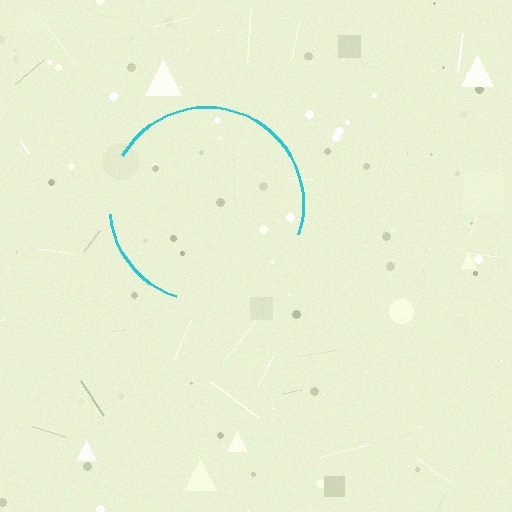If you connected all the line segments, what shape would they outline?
They would outline a circle.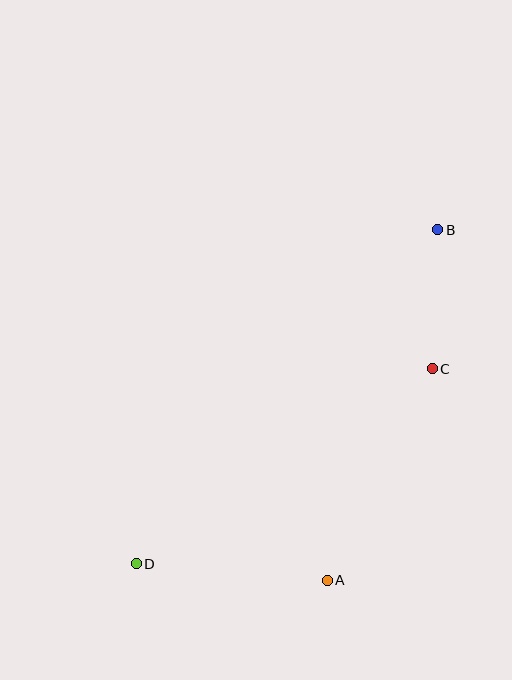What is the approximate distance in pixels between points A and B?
The distance between A and B is approximately 368 pixels.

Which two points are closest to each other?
Points B and C are closest to each other.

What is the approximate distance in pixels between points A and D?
The distance between A and D is approximately 192 pixels.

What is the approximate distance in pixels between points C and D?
The distance between C and D is approximately 355 pixels.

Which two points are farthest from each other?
Points B and D are farthest from each other.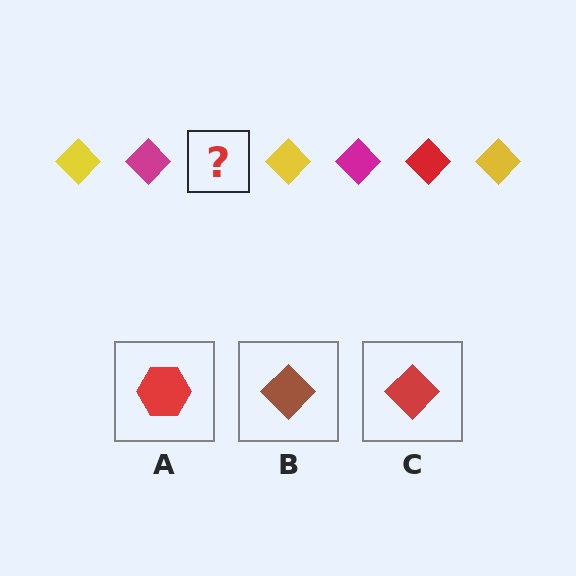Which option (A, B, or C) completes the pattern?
C.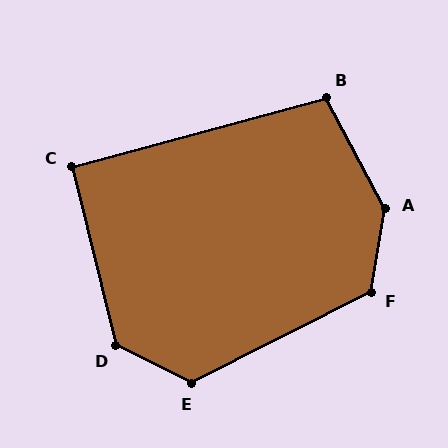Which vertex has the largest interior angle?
A, at approximately 142 degrees.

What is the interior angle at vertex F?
Approximately 126 degrees (obtuse).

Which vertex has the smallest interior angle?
C, at approximately 91 degrees.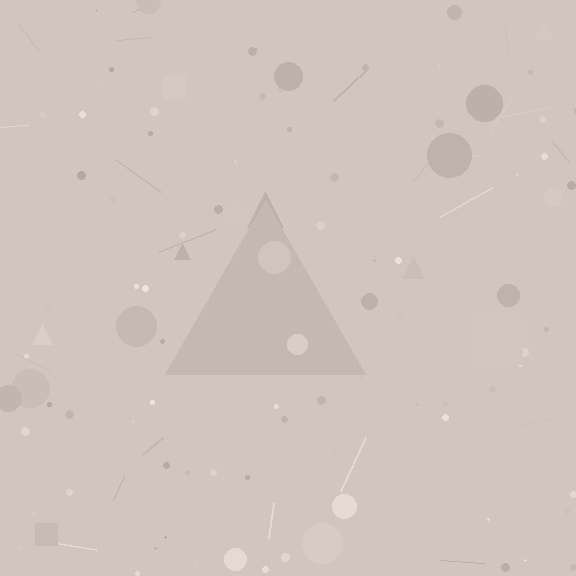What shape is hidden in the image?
A triangle is hidden in the image.